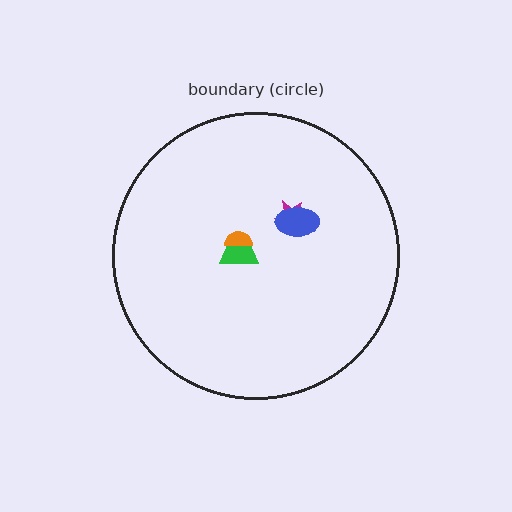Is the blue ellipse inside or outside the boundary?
Inside.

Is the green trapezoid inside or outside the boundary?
Inside.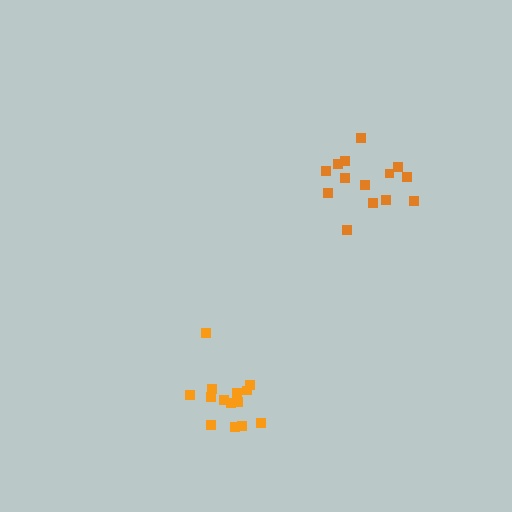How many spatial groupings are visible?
There are 2 spatial groupings.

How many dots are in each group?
Group 1: 14 dots, Group 2: 14 dots (28 total).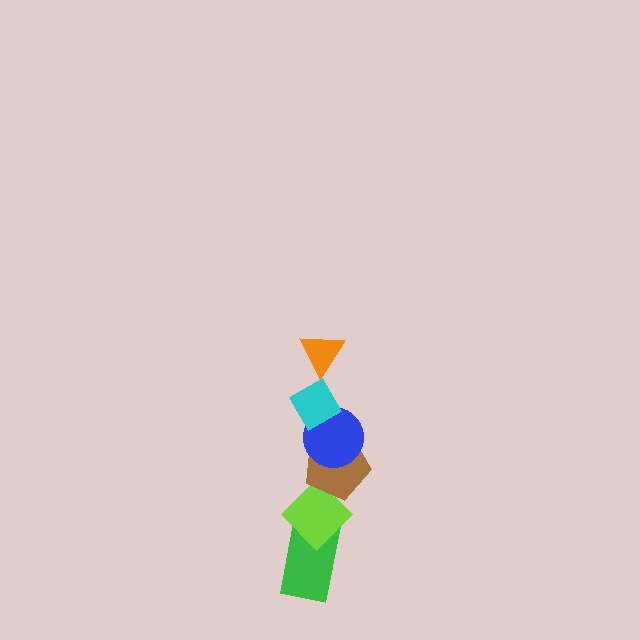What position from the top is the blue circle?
The blue circle is 3rd from the top.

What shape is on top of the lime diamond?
The brown pentagon is on top of the lime diamond.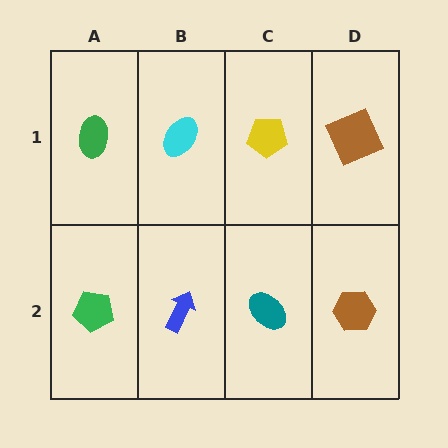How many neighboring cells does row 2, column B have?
3.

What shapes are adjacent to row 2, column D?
A brown square (row 1, column D), a teal ellipse (row 2, column C).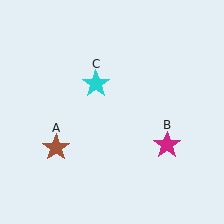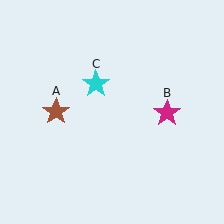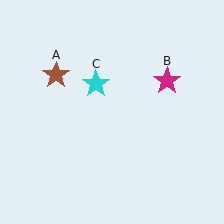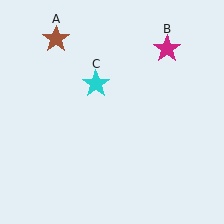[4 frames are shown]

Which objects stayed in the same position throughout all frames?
Cyan star (object C) remained stationary.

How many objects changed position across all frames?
2 objects changed position: brown star (object A), magenta star (object B).